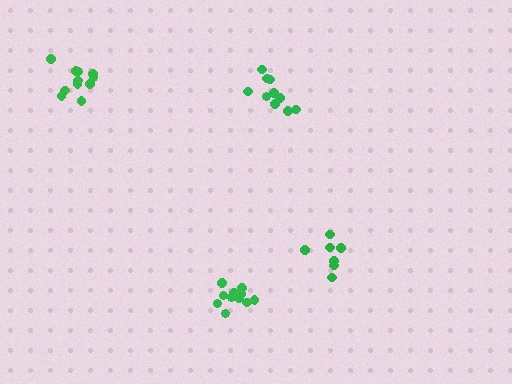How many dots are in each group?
Group 1: 7 dots, Group 2: 10 dots, Group 3: 11 dots, Group 4: 11 dots (39 total).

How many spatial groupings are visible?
There are 4 spatial groupings.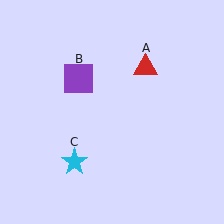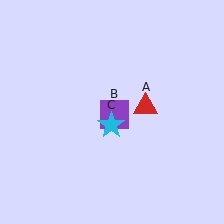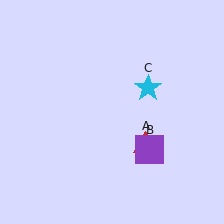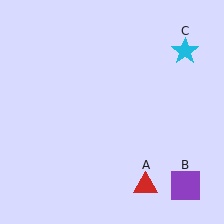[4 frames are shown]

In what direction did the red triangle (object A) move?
The red triangle (object A) moved down.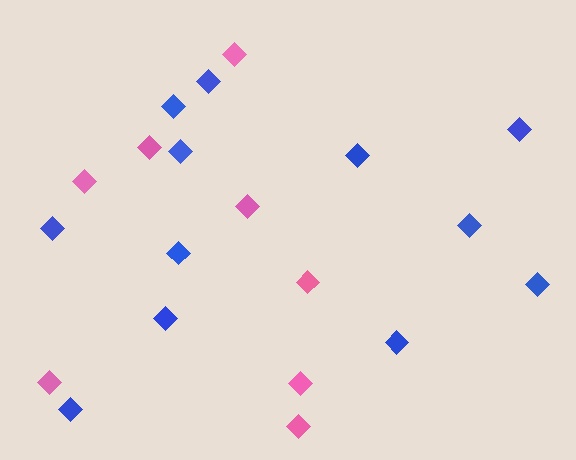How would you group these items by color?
There are 2 groups: one group of pink diamonds (8) and one group of blue diamonds (12).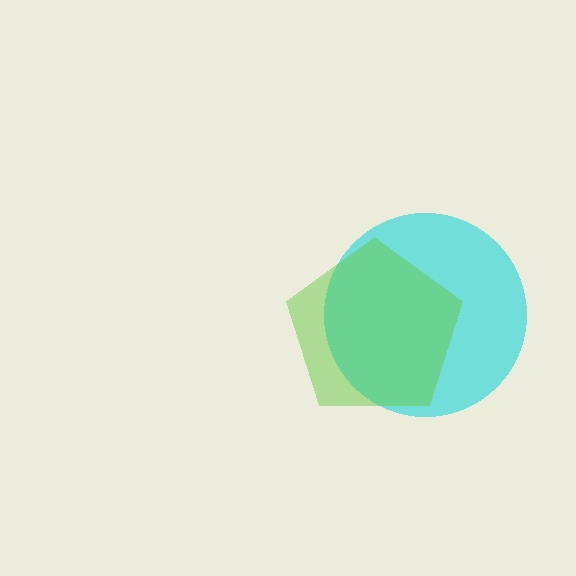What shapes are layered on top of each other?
The layered shapes are: a cyan circle, a lime pentagon.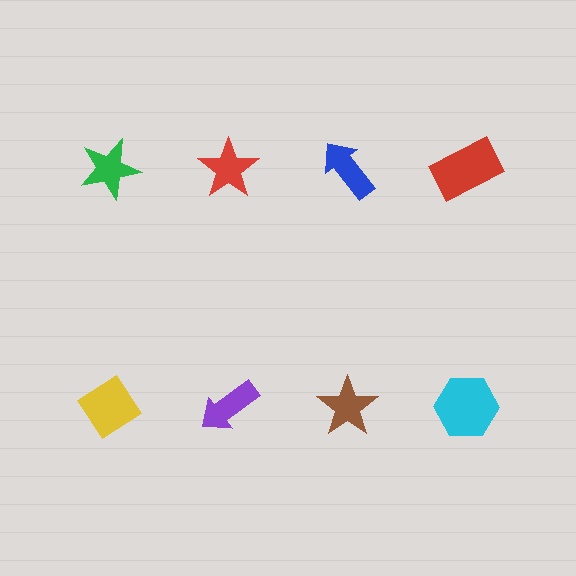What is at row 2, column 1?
A yellow diamond.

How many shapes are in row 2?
4 shapes.